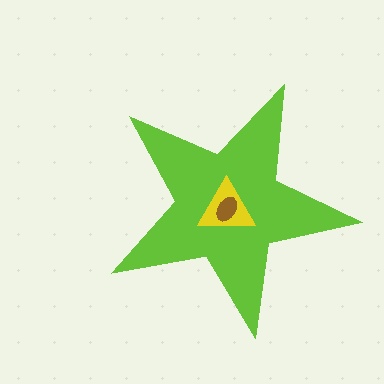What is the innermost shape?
The brown ellipse.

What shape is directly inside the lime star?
The yellow triangle.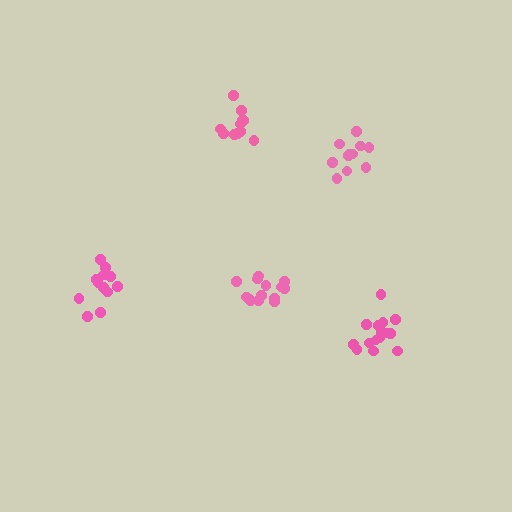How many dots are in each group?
Group 1: 11 dots, Group 2: 14 dots, Group 3: 12 dots, Group 4: 11 dots, Group 5: 15 dots (63 total).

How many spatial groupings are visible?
There are 5 spatial groupings.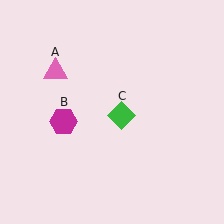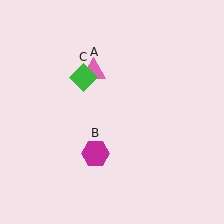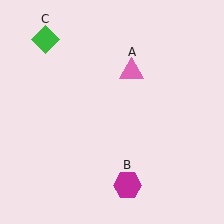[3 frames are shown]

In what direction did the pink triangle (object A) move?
The pink triangle (object A) moved right.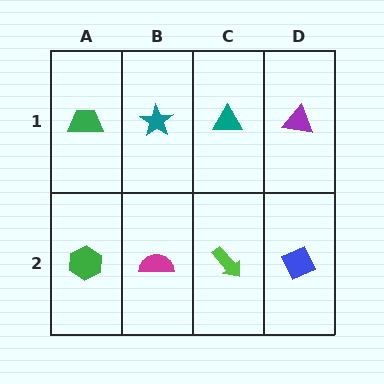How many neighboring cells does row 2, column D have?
2.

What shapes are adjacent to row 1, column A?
A green hexagon (row 2, column A), a teal star (row 1, column B).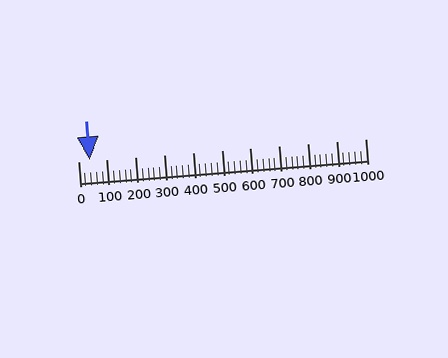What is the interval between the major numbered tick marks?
The major tick marks are spaced 100 units apart.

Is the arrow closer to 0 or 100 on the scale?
The arrow is closer to 0.